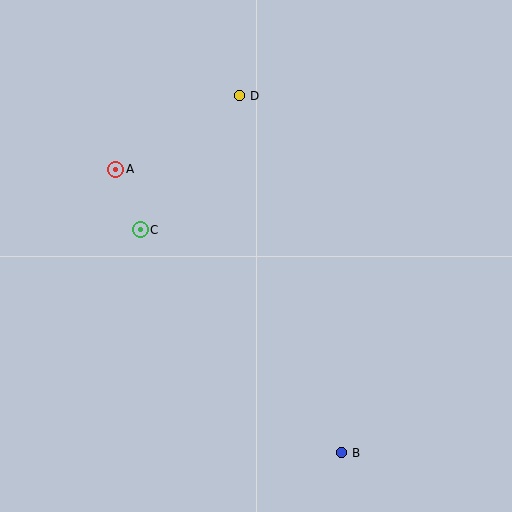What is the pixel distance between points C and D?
The distance between C and D is 167 pixels.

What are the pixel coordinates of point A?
Point A is at (116, 169).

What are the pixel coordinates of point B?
Point B is at (342, 453).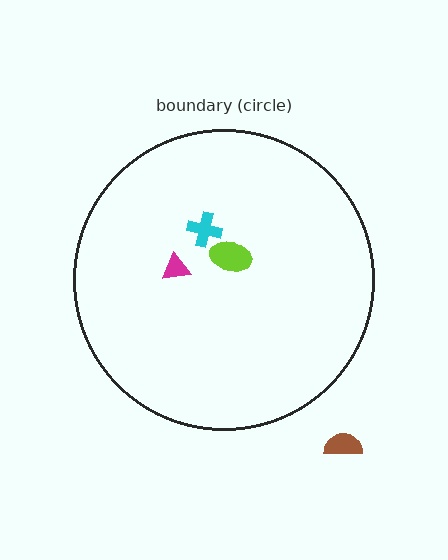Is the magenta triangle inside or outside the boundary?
Inside.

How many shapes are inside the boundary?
3 inside, 1 outside.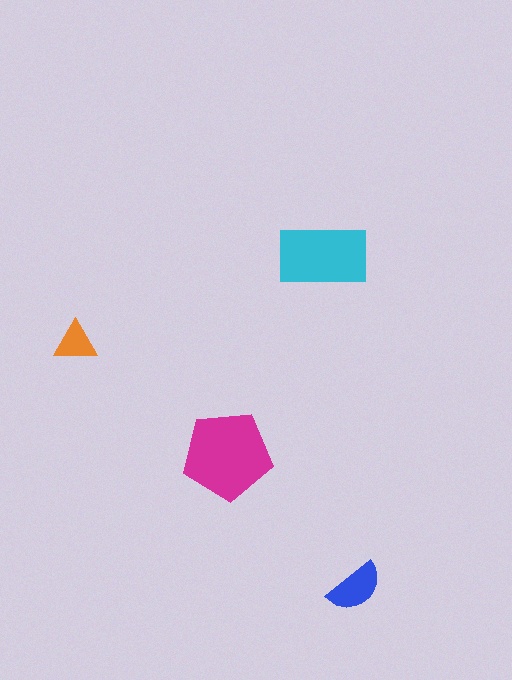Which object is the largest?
The magenta pentagon.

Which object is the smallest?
The orange triangle.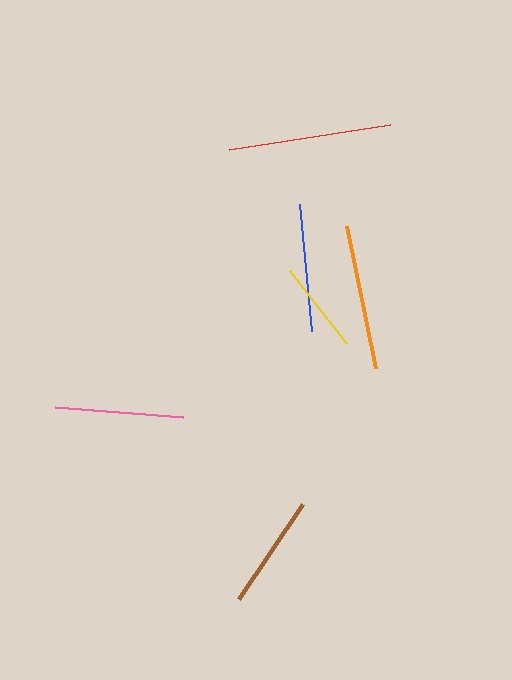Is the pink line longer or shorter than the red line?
The red line is longer than the pink line.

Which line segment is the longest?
The red line is the longest at approximately 163 pixels.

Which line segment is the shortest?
The yellow line is the shortest at approximately 93 pixels.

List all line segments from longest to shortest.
From longest to shortest: red, orange, pink, blue, brown, yellow.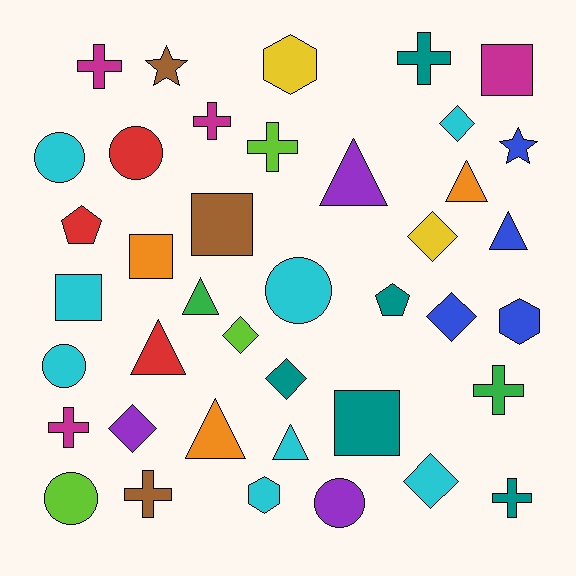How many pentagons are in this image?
There are 2 pentagons.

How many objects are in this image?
There are 40 objects.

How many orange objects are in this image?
There are 3 orange objects.